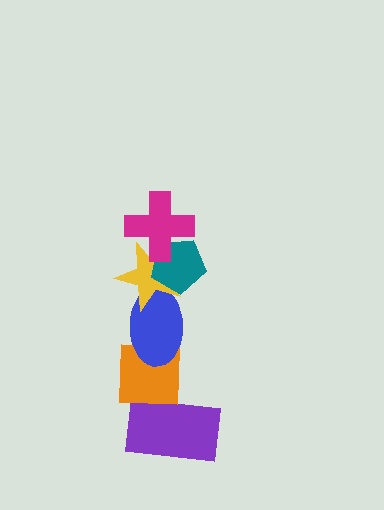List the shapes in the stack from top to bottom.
From top to bottom: the magenta cross, the teal pentagon, the yellow star, the blue ellipse, the orange square, the purple rectangle.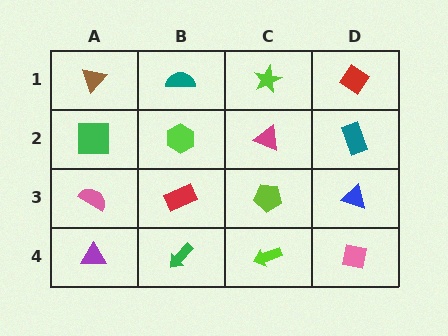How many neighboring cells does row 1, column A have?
2.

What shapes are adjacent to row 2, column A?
A brown triangle (row 1, column A), a pink semicircle (row 3, column A), a lime hexagon (row 2, column B).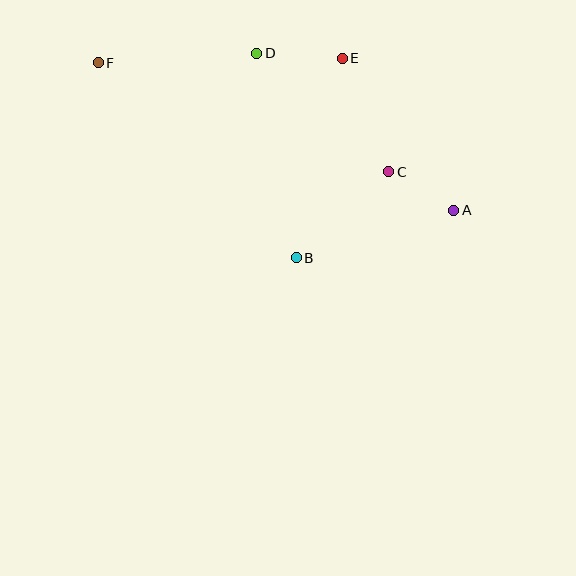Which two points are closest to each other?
Points A and C are closest to each other.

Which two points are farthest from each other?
Points A and F are farthest from each other.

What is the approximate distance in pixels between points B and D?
The distance between B and D is approximately 208 pixels.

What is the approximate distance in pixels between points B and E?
The distance between B and E is approximately 205 pixels.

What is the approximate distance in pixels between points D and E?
The distance between D and E is approximately 86 pixels.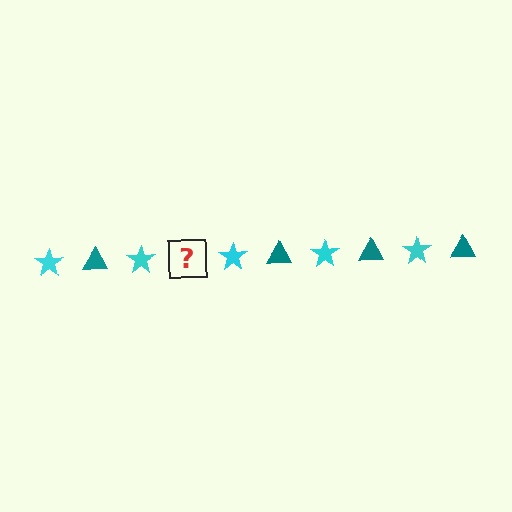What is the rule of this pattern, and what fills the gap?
The rule is that the pattern alternates between cyan star and teal triangle. The gap should be filled with a teal triangle.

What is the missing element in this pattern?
The missing element is a teal triangle.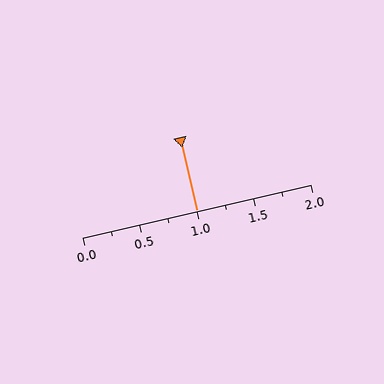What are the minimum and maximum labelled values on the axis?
The axis runs from 0.0 to 2.0.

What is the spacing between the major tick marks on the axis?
The major ticks are spaced 0.5 apart.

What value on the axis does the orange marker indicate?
The marker indicates approximately 1.